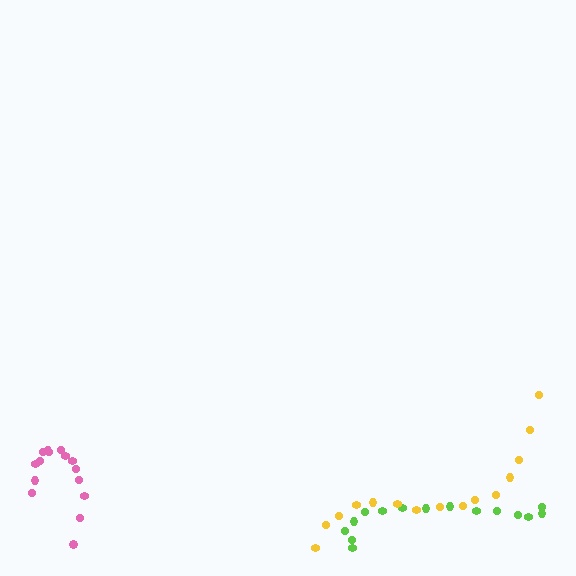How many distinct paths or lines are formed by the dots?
There are 3 distinct paths.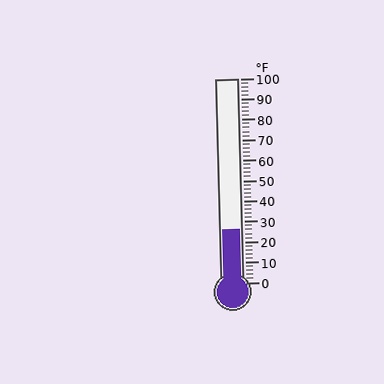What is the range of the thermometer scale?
The thermometer scale ranges from 0°F to 100°F.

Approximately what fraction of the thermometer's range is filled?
The thermometer is filled to approximately 25% of its range.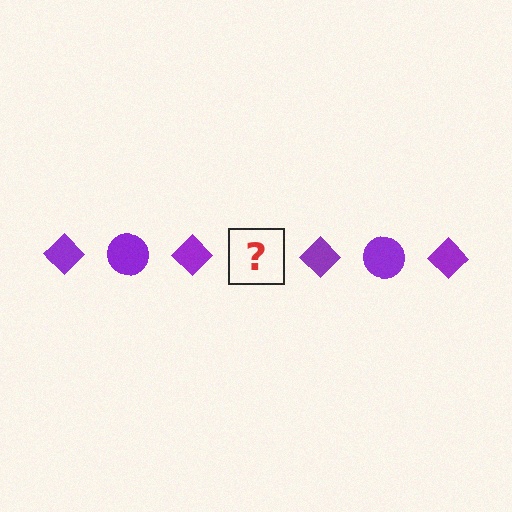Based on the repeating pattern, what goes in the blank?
The blank should be a purple circle.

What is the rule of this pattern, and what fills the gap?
The rule is that the pattern cycles through diamond, circle shapes in purple. The gap should be filled with a purple circle.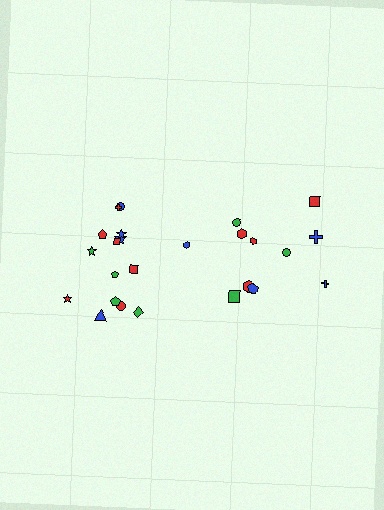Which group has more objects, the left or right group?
The left group.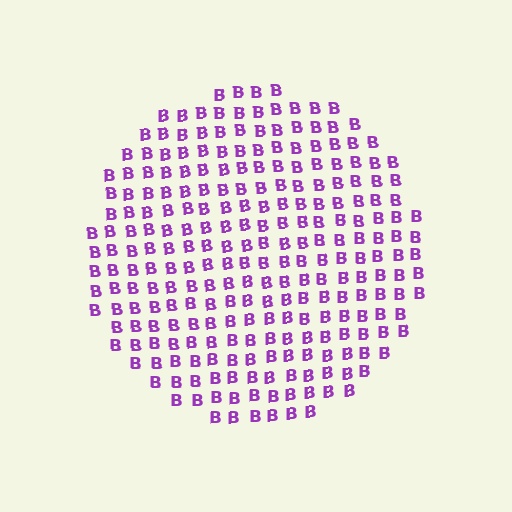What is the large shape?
The large shape is a circle.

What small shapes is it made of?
It is made of small letter B's.